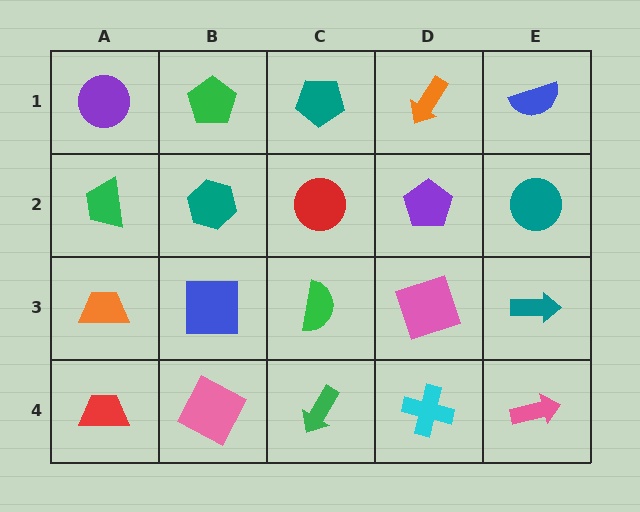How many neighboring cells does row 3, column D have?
4.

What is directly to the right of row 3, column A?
A blue square.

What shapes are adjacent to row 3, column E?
A teal circle (row 2, column E), a pink arrow (row 4, column E), a pink square (row 3, column D).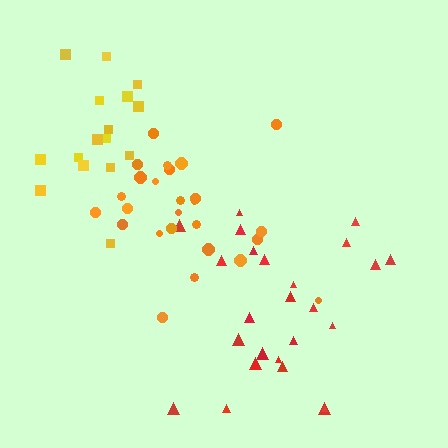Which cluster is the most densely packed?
Orange.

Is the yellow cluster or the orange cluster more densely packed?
Orange.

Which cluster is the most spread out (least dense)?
Yellow.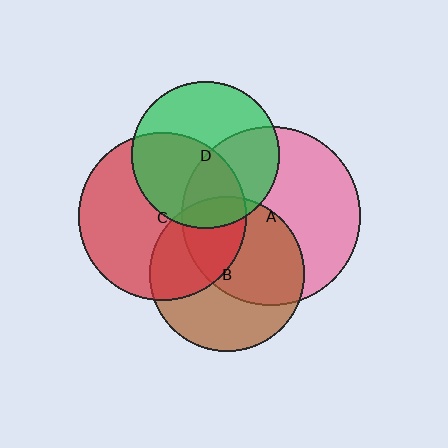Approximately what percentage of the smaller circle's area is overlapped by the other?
Approximately 10%.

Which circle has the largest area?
Circle A (pink).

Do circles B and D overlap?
Yes.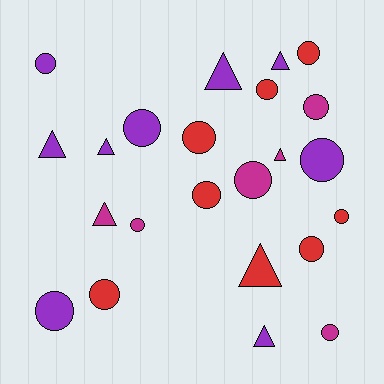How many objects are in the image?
There are 23 objects.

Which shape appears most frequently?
Circle, with 15 objects.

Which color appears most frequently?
Purple, with 9 objects.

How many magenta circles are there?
There are 4 magenta circles.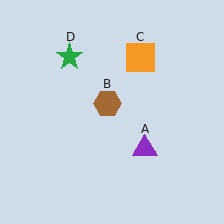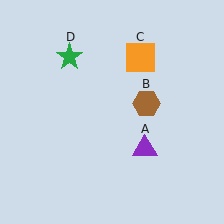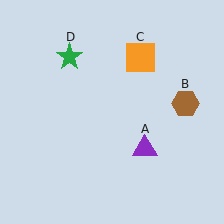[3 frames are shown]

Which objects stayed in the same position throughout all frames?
Purple triangle (object A) and orange square (object C) and green star (object D) remained stationary.